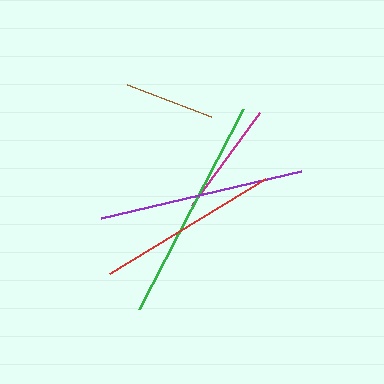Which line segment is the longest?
The green line is the longest at approximately 226 pixels.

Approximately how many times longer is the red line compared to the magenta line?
The red line is approximately 1.6 times the length of the magenta line.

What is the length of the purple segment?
The purple segment is approximately 206 pixels long.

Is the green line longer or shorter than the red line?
The green line is longer than the red line.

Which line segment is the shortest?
The brown line is the shortest at approximately 90 pixels.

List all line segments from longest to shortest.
From longest to shortest: green, purple, red, magenta, brown.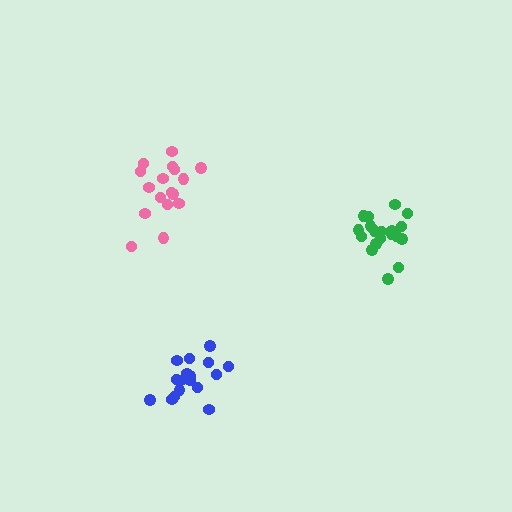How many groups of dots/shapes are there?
There are 3 groups.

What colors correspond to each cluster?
The clusters are colored: green, blue, pink.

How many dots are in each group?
Group 1: 19 dots, Group 2: 17 dots, Group 3: 17 dots (53 total).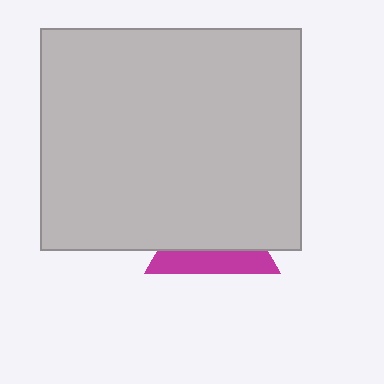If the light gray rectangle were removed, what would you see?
You would see the complete magenta triangle.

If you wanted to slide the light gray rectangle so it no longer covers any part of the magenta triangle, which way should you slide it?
Slide it up — that is the most direct way to separate the two shapes.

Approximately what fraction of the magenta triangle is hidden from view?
Roughly 66% of the magenta triangle is hidden behind the light gray rectangle.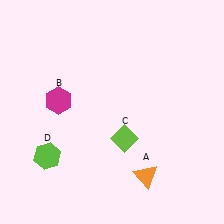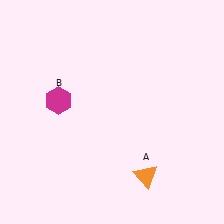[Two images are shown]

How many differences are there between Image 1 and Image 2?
There are 2 differences between the two images.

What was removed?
The lime hexagon (D), the lime diamond (C) were removed in Image 2.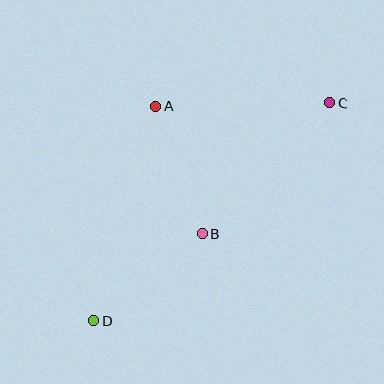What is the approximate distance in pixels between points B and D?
The distance between B and D is approximately 139 pixels.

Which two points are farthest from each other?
Points C and D are farthest from each other.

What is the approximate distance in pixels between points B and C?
The distance between B and C is approximately 183 pixels.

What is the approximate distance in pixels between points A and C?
The distance between A and C is approximately 174 pixels.